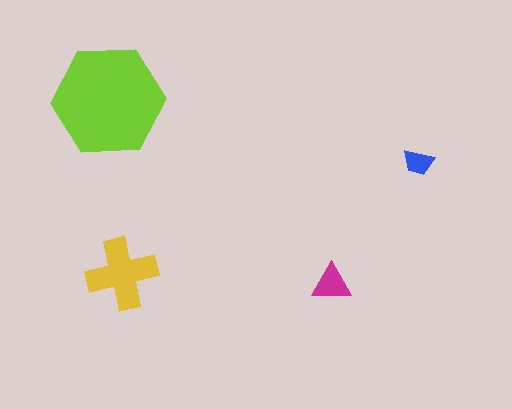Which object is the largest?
The lime hexagon.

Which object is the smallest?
The blue trapezoid.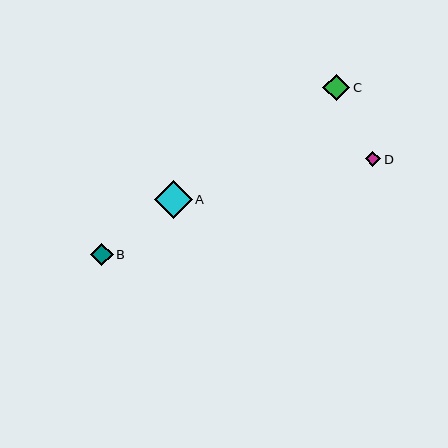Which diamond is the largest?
Diamond A is the largest with a size of approximately 38 pixels.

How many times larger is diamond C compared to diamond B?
Diamond C is approximately 1.2 times the size of diamond B.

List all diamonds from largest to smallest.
From largest to smallest: A, C, B, D.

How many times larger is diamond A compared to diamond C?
Diamond A is approximately 1.4 times the size of diamond C.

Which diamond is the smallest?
Diamond D is the smallest with a size of approximately 16 pixels.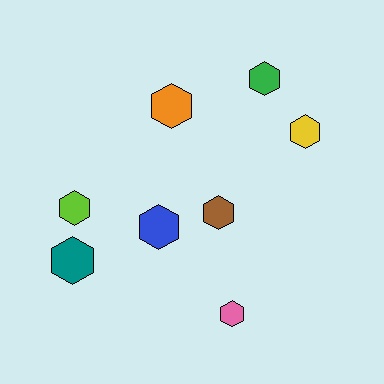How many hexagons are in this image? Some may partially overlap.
There are 8 hexagons.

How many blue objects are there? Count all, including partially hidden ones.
There is 1 blue object.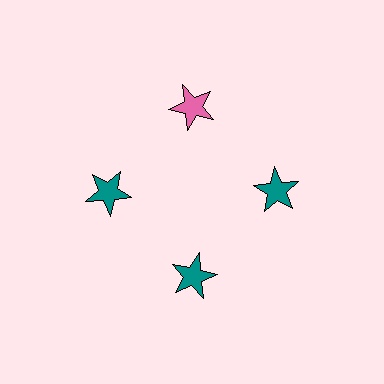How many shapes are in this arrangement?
There are 4 shapes arranged in a ring pattern.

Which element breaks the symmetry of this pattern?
The pink star at roughly the 12 o'clock position breaks the symmetry. All other shapes are teal stars.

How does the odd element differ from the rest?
It has a different color: pink instead of teal.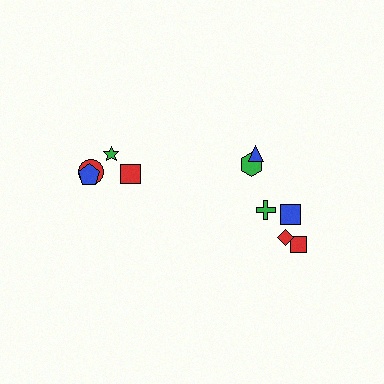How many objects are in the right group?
There are 6 objects.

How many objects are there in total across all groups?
There are 10 objects.